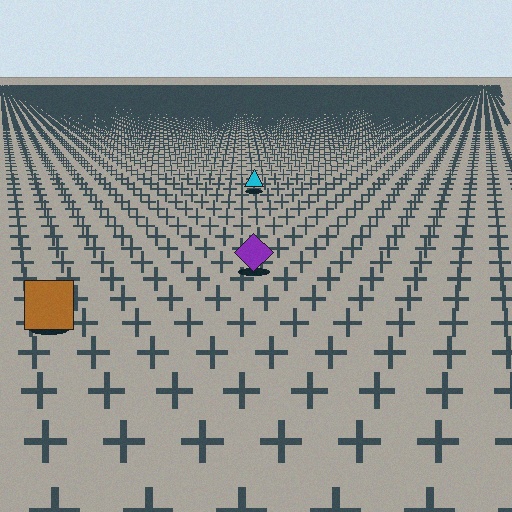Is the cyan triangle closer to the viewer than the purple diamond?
No. The purple diamond is closer — you can tell from the texture gradient: the ground texture is coarser near it.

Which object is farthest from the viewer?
The cyan triangle is farthest from the viewer. It appears smaller and the ground texture around it is denser.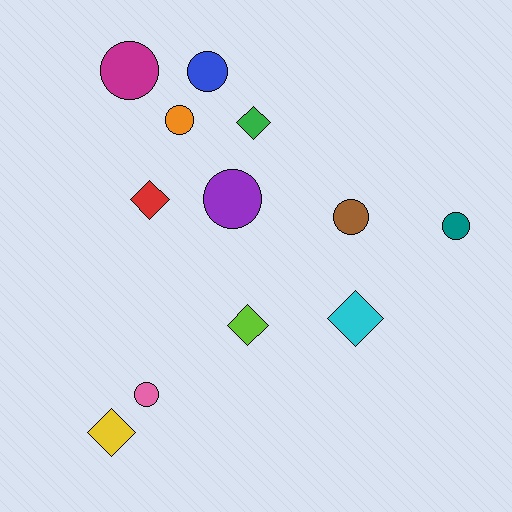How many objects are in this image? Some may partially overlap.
There are 12 objects.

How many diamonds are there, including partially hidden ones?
There are 5 diamonds.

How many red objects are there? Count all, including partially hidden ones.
There is 1 red object.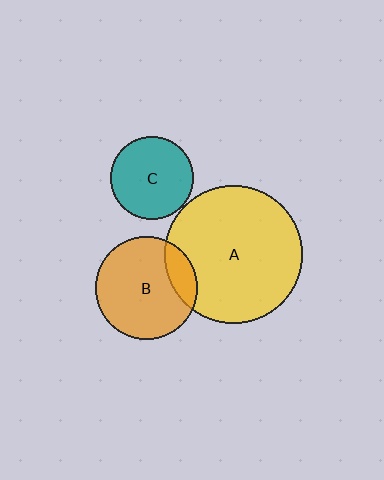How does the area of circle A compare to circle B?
Approximately 1.8 times.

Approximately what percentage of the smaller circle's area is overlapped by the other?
Approximately 15%.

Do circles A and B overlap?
Yes.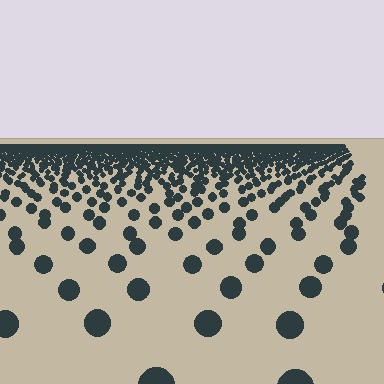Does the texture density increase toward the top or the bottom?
Density increases toward the top.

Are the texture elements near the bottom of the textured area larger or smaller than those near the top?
Larger. Near the bottom, elements are closer to the viewer and appear at a bigger on-screen size.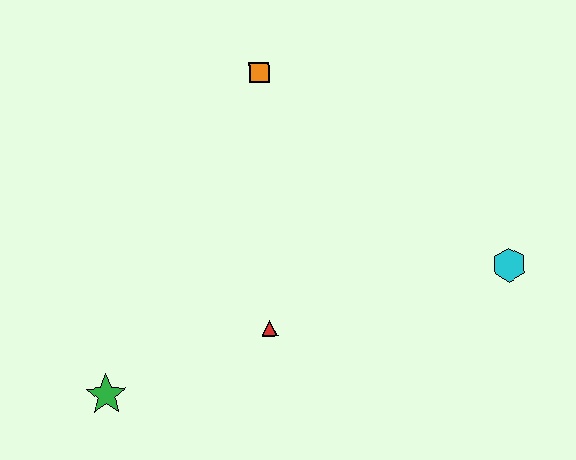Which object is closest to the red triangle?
The green star is closest to the red triangle.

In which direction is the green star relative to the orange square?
The green star is below the orange square.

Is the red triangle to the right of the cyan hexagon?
No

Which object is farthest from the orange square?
The green star is farthest from the orange square.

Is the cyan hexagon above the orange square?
No